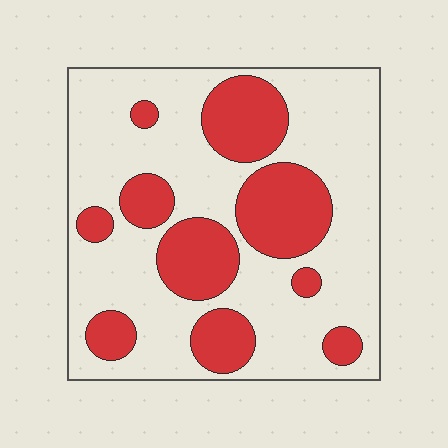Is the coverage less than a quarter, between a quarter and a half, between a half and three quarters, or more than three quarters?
Between a quarter and a half.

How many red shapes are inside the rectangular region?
10.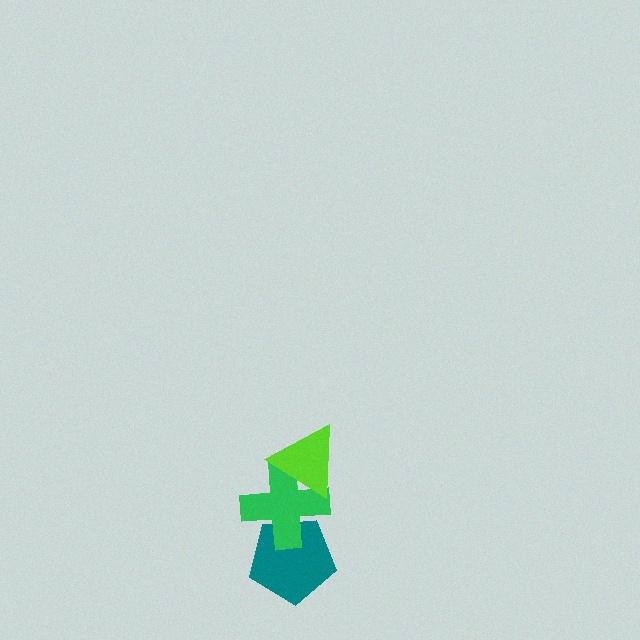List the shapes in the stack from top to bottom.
From top to bottom: the lime triangle, the green cross, the teal pentagon.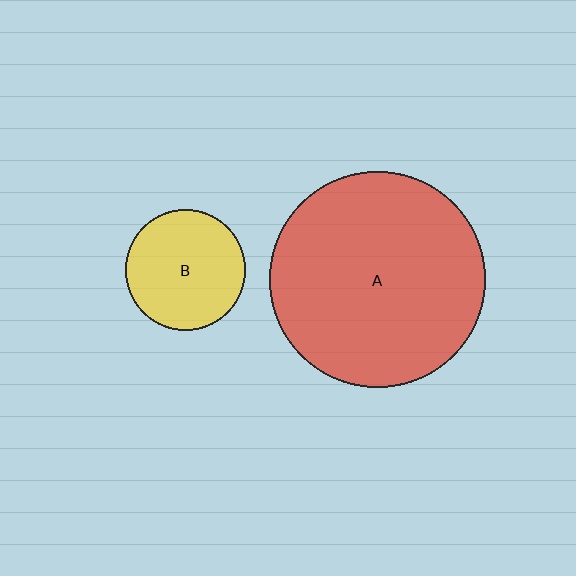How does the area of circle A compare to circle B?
Approximately 3.2 times.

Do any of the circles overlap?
No, none of the circles overlap.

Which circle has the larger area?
Circle A (red).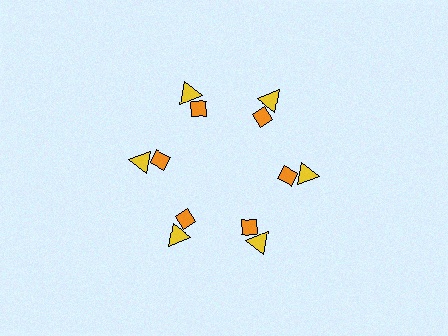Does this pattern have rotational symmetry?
Yes, this pattern has 6-fold rotational symmetry. It looks the same after rotating 60 degrees around the center.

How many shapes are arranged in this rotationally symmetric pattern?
There are 12 shapes, arranged in 6 groups of 2.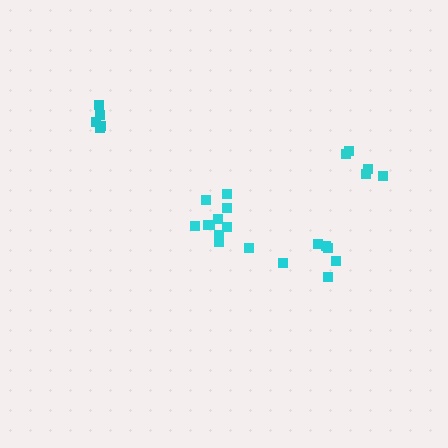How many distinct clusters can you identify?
There are 4 distinct clusters.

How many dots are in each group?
Group 1: 11 dots, Group 2: 6 dots, Group 3: 5 dots, Group 4: 5 dots (27 total).